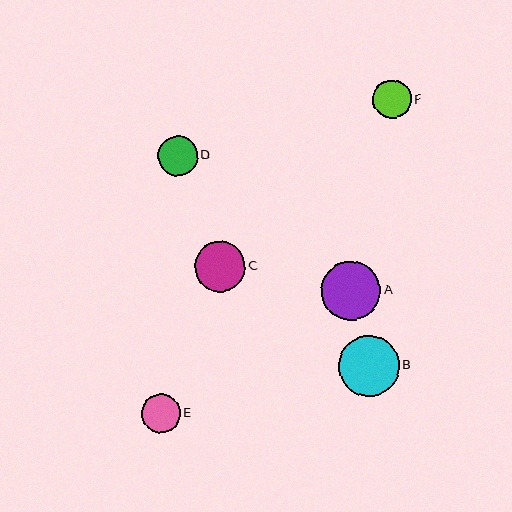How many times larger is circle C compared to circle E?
Circle C is approximately 1.3 times the size of circle E.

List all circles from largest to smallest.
From largest to smallest: B, A, C, D, F, E.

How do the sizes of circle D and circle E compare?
Circle D and circle E are approximately the same size.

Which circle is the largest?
Circle B is the largest with a size of approximately 60 pixels.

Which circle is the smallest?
Circle E is the smallest with a size of approximately 38 pixels.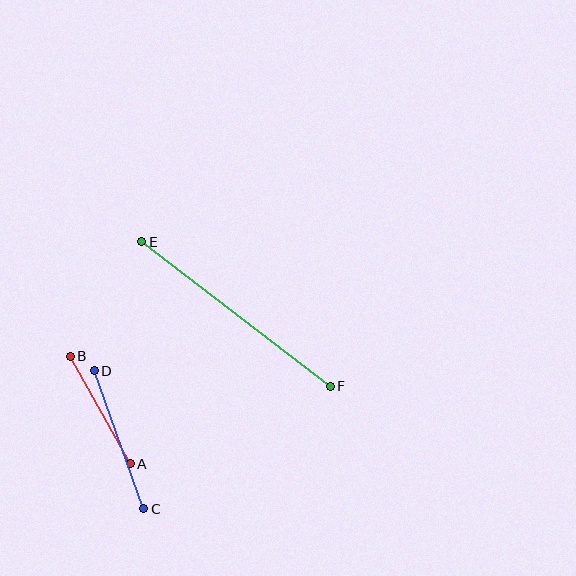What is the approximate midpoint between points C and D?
The midpoint is at approximately (119, 440) pixels.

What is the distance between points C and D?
The distance is approximately 147 pixels.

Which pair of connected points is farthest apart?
Points E and F are farthest apart.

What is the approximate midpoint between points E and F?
The midpoint is at approximately (236, 314) pixels.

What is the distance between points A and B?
The distance is approximately 123 pixels.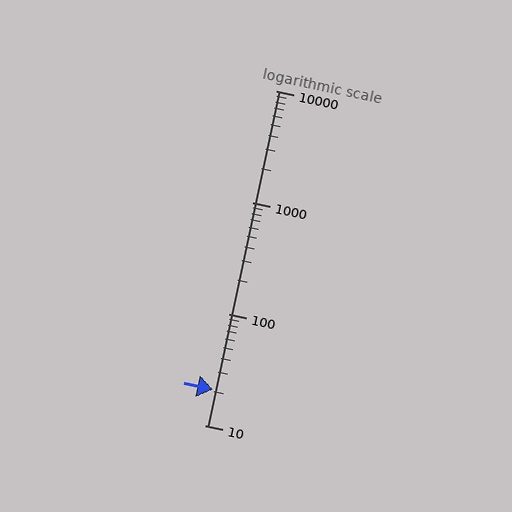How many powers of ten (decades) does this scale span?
The scale spans 3 decades, from 10 to 10000.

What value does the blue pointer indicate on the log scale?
The pointer indicates approximately 21.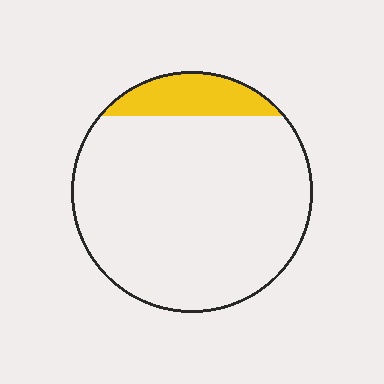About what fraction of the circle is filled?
About one eighth (1/8).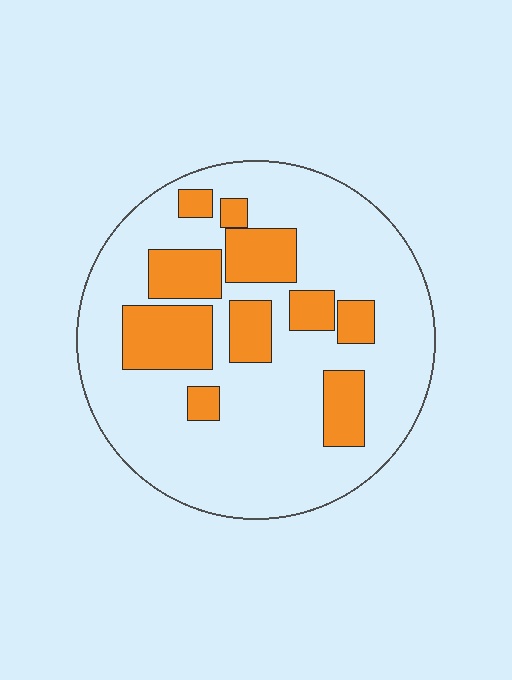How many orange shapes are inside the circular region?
10.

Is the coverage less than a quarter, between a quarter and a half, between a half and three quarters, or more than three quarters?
Between a quarter and a half.